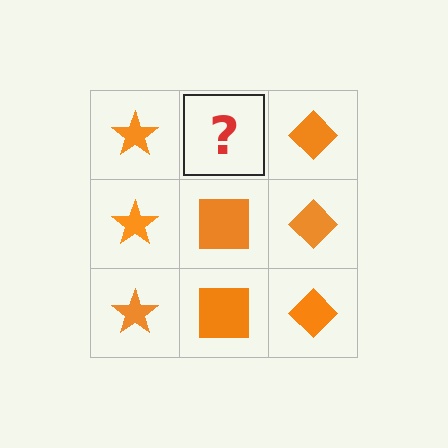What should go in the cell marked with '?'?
The missing cell should contain an orange square.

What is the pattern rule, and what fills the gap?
The rule is that each column has a consistent shape. The gap should be filled with an orange square.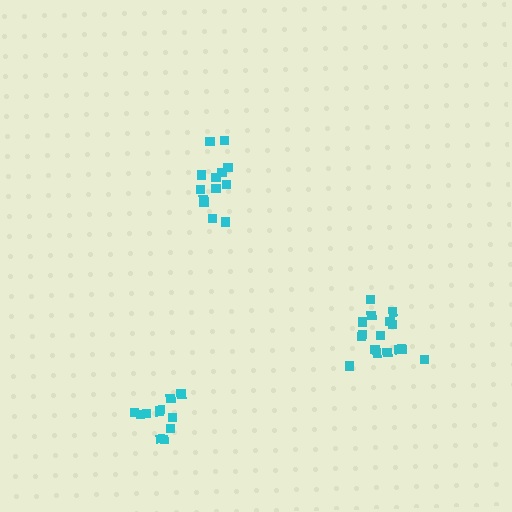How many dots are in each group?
Group 1: 13 dots, Group 2: 11 dots, Group 3: 17 dots (41 total).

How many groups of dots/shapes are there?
There are 3 groups.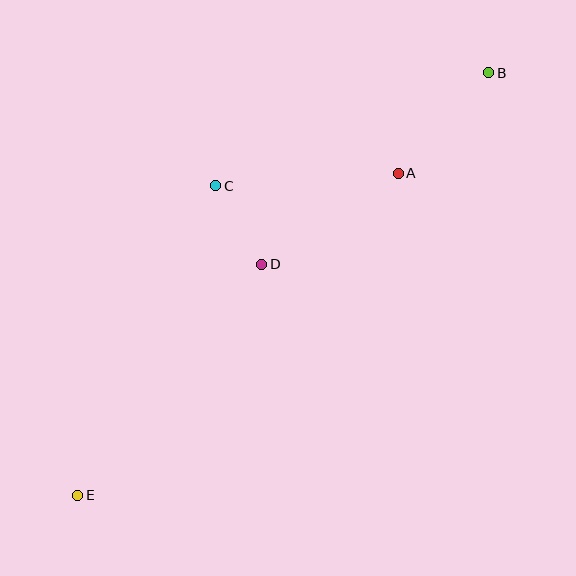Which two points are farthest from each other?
Points B and E are farthest from each other.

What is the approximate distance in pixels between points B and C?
The distance between B and C is approximately 296 pixels.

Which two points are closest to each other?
Points C and D are closest to each other.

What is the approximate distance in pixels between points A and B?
The distance between A and B is approximately 135 pixels.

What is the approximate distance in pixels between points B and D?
The distance between B and D is approximately 297 pixels.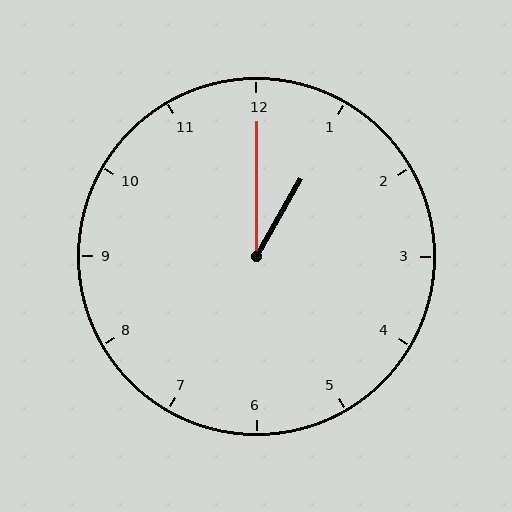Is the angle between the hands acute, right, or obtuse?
It is acute.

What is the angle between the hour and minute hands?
Approximately 30 degrees.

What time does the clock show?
1:00.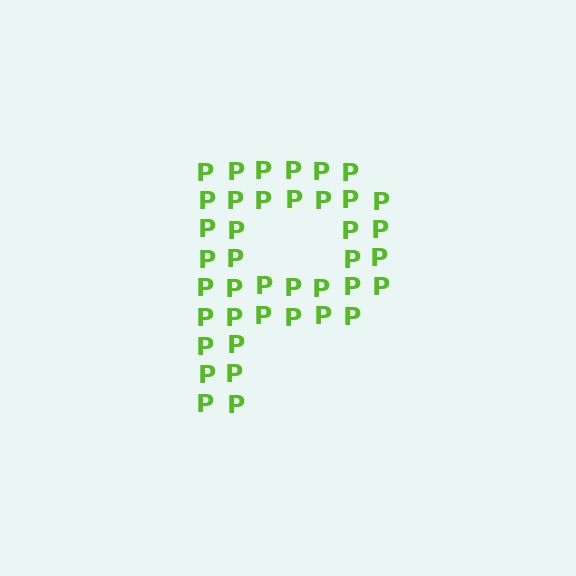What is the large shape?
The large shape is the letter P.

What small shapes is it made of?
It is made of small letter P's.